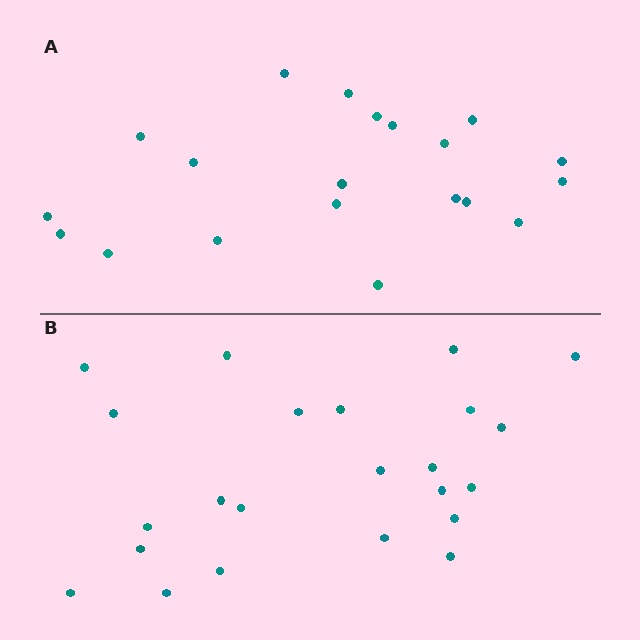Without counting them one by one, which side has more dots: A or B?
Region B (the bottom region) has more dots.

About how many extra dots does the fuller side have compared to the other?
Region B has just a few more — roughly 2 or 3 more dots than region A.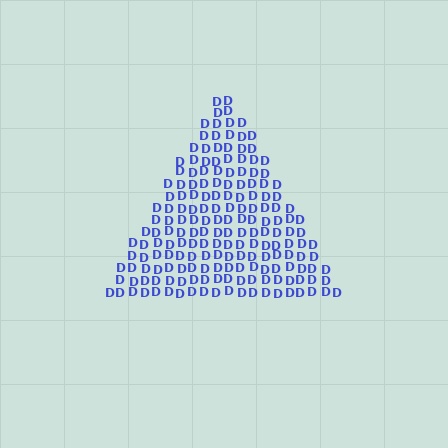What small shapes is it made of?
It is made of small letter D's.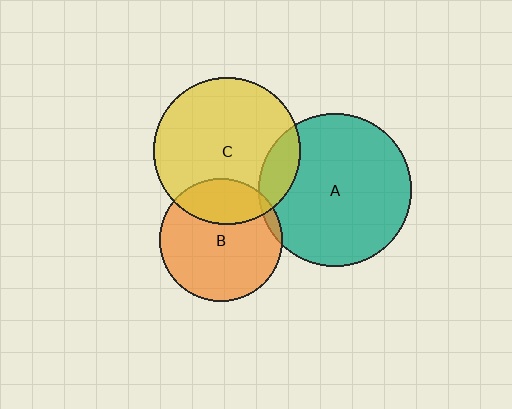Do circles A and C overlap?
Yes.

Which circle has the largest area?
Circle A (teal).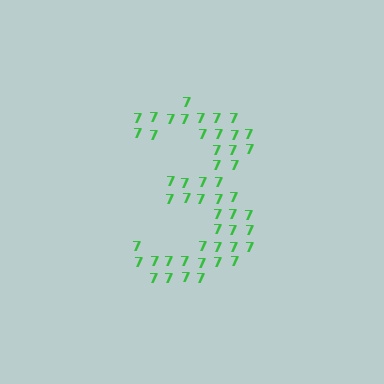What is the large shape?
The large shape is the digit 3.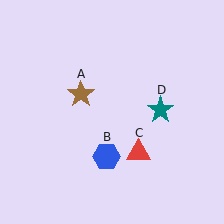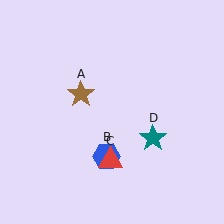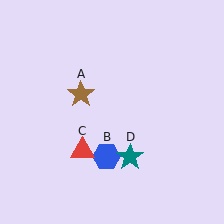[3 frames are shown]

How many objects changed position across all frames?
2 objects changed position: red triangle (object C), teal star (object D).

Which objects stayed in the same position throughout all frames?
Brown star (object A) and blue hexagon (object B) remained stationary.